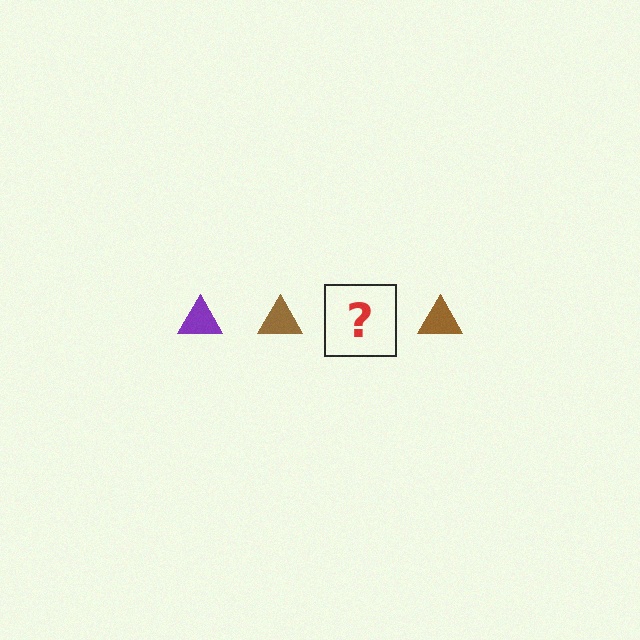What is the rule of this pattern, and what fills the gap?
The rule is that the pattern cycles through purple, brown triangles. The gap should be filled with a purple triangle.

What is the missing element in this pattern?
The missing element is a purple triangle.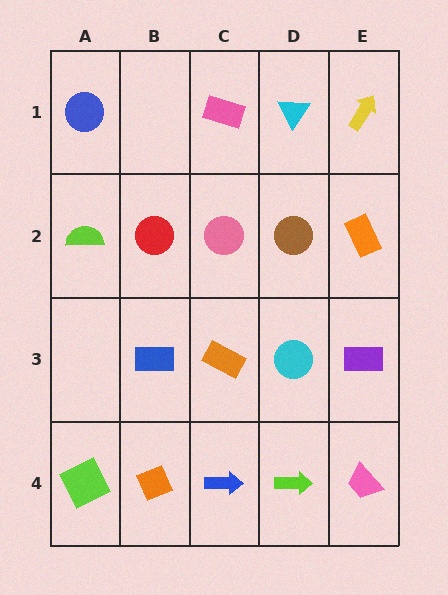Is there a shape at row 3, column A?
No, that cell is empty.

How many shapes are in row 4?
5 shapes.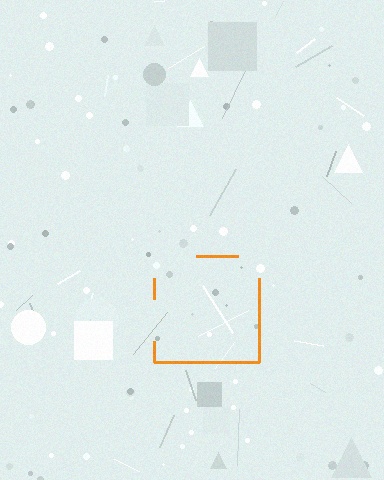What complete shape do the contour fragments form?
The contour fragments form a square.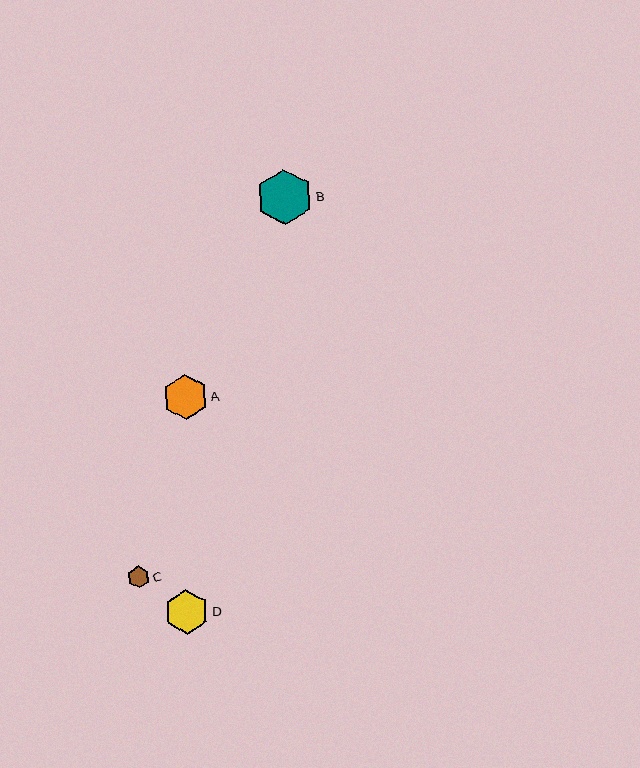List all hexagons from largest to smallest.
From largest to smallest: B, D, A, C.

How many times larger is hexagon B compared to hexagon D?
Hexagon B is approximately 1.2 times the size of hexagon D.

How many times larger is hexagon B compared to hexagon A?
Hexagon B is approximately 1.2 times the size of hexagon A.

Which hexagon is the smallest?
Hexagon C is the smallest with a size of approximately 22 pixels.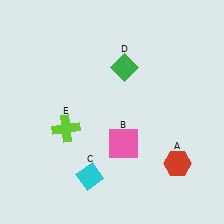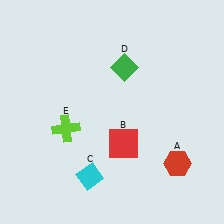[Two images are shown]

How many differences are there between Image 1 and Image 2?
There is 1 difference between the two images.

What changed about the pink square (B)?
In Image 1, B is pink. In Image 2, it changed to red.